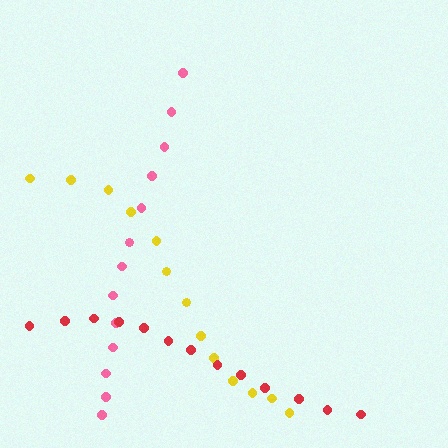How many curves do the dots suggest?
There are 3 distinct paths.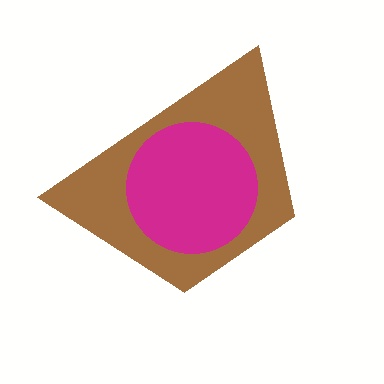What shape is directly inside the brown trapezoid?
The magenta circle.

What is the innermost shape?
The magenta circle.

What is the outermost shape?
The brown trapezoid.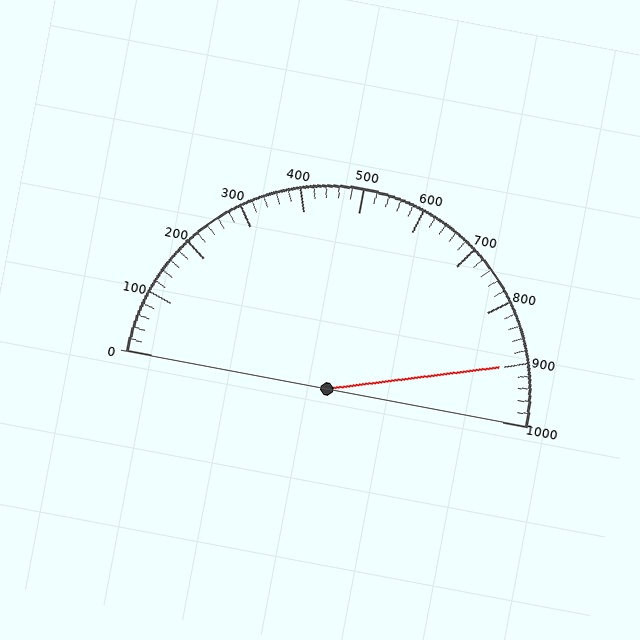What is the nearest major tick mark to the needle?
The nearest major tick mark is 900.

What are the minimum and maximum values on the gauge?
The gauge ranges from 0 to 1000.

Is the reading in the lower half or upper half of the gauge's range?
The reading is in the upper half of the range (0 to 1000).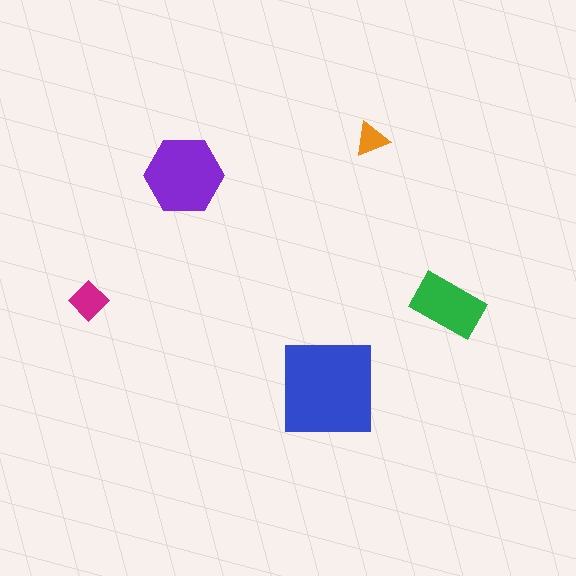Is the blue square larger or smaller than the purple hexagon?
Larger.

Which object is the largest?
The blue square.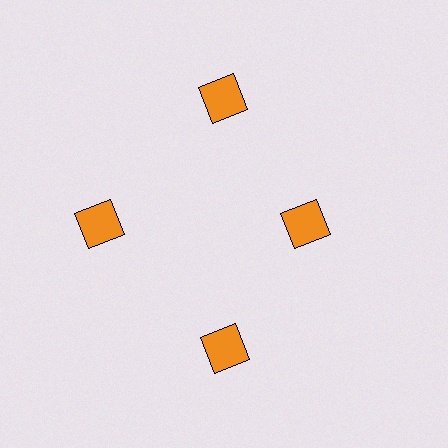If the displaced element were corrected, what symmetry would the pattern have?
It would have 4-fold rotational symmetry — the pattern would map onto itself every 90 degrees.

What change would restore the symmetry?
The symmetry would be restored by moving it outward, back onto the ring so that all 4 squares sit at equal angles and equal distance from the center.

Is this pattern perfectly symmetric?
No. The 4 orange squares are arranged in a ring, but one element near the 3 o'clock position is pulled inward toward the center, breaking the 4-fold rotational symmetry.